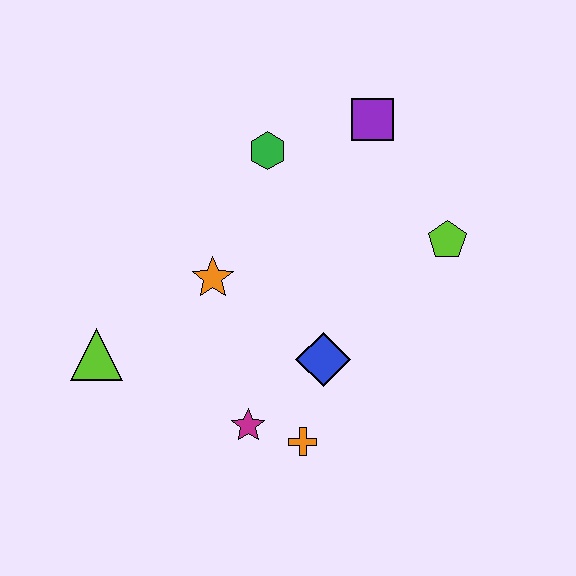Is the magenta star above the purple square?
No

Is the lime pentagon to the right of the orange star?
Yes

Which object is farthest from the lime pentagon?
The lime triangle is farthest from the lime pentagon.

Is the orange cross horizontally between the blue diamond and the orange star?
Yes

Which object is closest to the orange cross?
The magenta star is closest to the orange cross.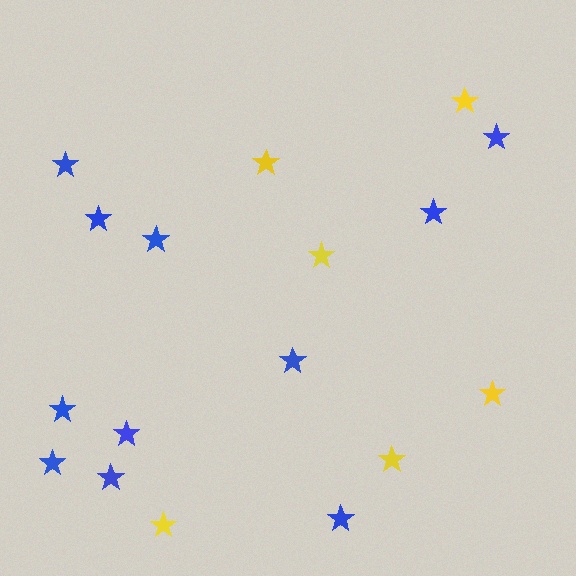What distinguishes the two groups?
There are 2 groups: one group of yellow stars (6) and one group of blue stars (11).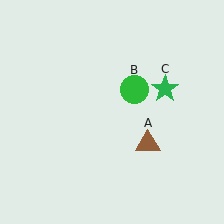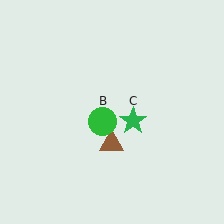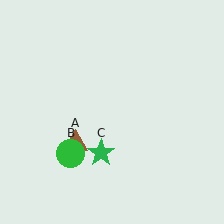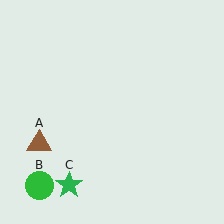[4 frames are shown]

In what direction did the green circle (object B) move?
The green circle (object B) moved down and to the left.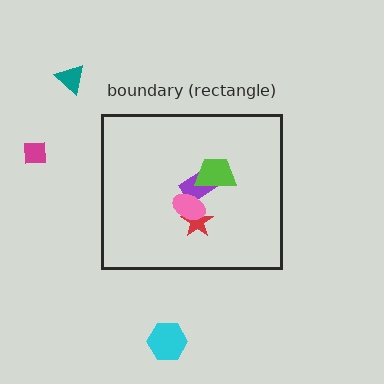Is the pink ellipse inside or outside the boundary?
Inside.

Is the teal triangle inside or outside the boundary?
Outside.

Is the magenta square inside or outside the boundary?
Outside.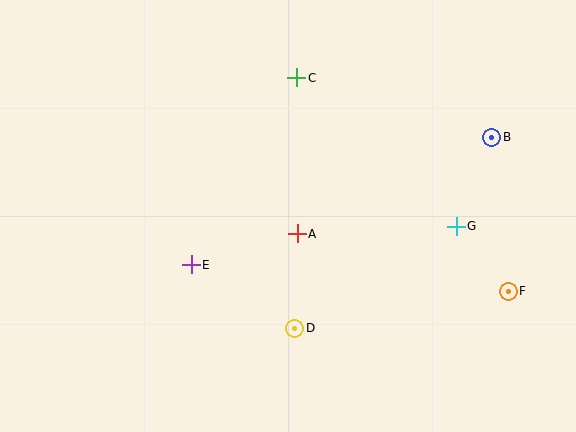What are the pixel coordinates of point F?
Point F is at (508, 291).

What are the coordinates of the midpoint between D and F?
The midpoint between D and F is at (401, 310).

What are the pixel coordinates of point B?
Point B is at (492, 137).